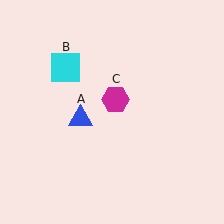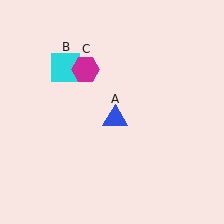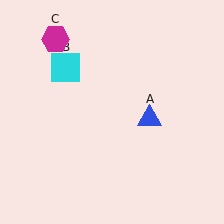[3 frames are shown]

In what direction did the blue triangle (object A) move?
The blue triangle (object A) moved right.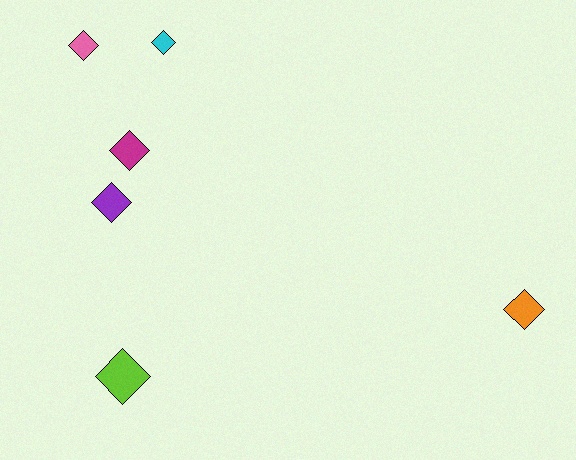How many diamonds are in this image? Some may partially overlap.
There are 6 diamonds.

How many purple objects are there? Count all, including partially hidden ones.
There is 1 purple object.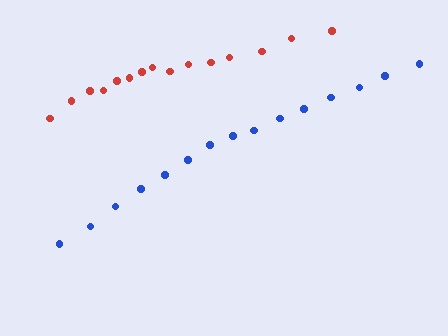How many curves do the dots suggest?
There are 2 distinct paths.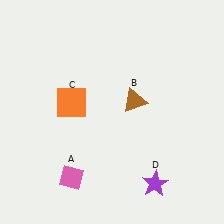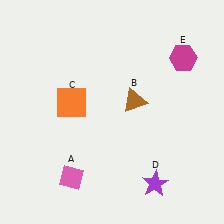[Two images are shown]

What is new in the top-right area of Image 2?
A magenta hexagon (E) was added in the top-right area of Image 2.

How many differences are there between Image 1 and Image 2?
There is 1 difference between the two images.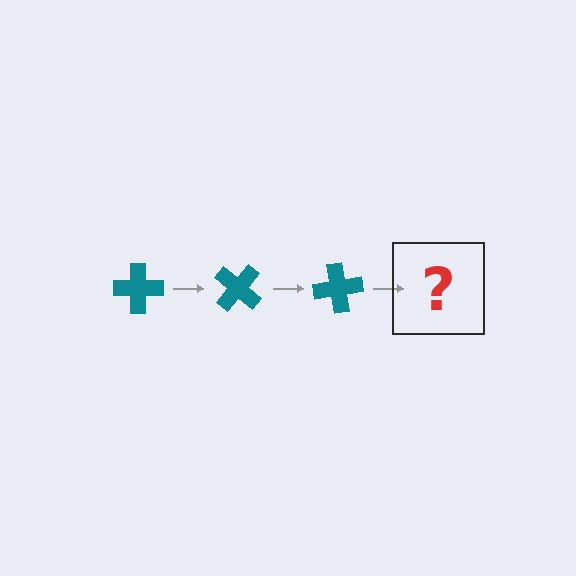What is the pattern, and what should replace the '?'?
The pattern is that the cross rotates 40 degrees each step. The '?' should be a teal cross rotated 120 degrees.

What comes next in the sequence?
The next element should be a teal cross rotated 120 degrees.